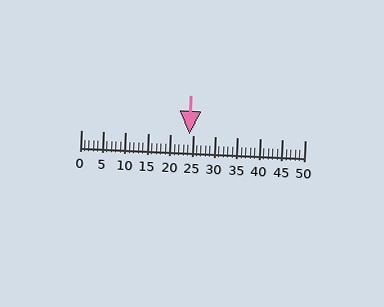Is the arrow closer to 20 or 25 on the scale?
The arrow is closer to 25.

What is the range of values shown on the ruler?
The ruler shows values from 0 to 50.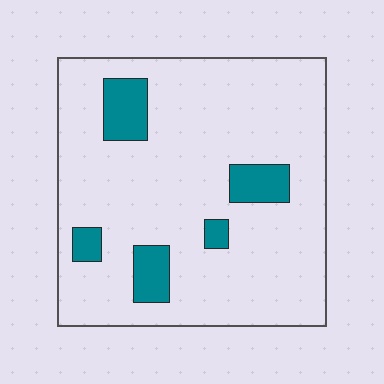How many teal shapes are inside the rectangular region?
5.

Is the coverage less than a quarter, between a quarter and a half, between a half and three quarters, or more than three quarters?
Less than a quarter.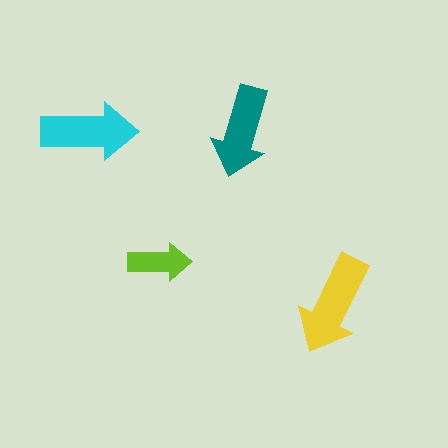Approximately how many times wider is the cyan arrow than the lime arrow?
About 1.5 times wider.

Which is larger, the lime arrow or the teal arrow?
The teal one.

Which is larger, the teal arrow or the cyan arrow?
The cyan one.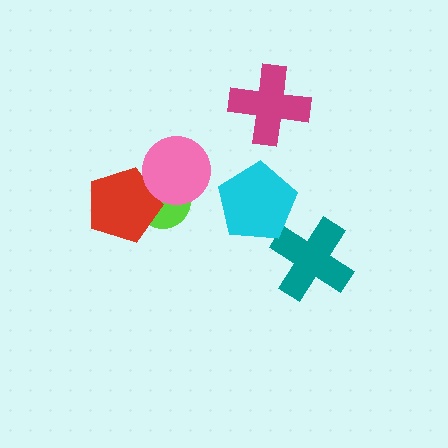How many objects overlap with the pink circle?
2 objects overlap with the pink circle.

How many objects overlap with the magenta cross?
0 objects overlap with the magenta cross.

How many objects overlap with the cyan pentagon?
0 objects overlap with the cyan pentagon.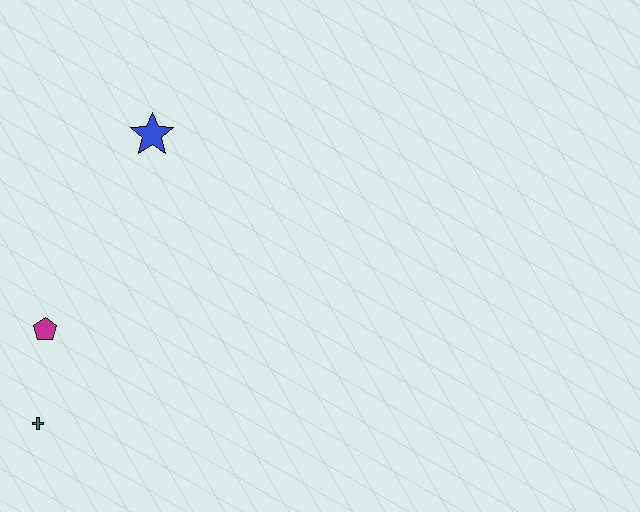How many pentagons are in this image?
There is 1 pentagon.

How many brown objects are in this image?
There are no brown objects.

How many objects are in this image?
There are 3 objects.